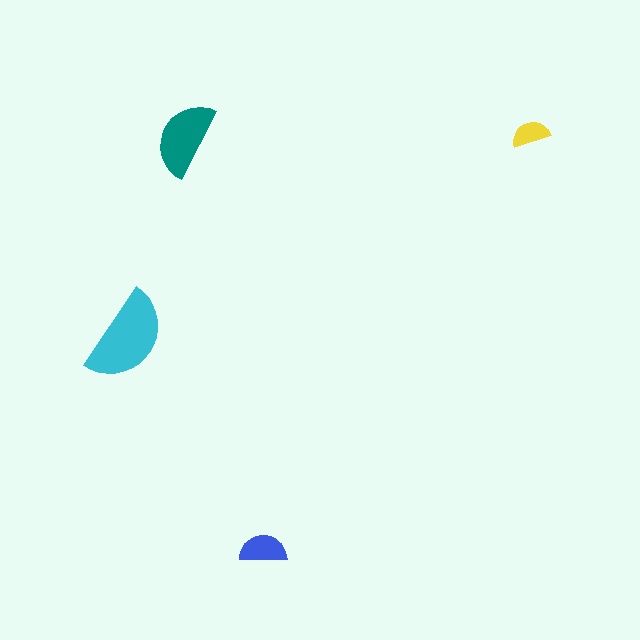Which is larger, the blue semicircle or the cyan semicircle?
The cyan one.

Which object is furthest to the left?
The cyan semicircle is leftmost.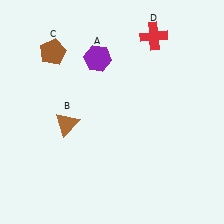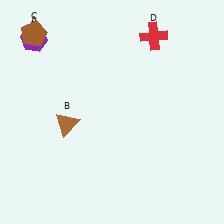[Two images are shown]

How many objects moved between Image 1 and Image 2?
2 objects moved between the two images.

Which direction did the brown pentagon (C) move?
The brown pentagon (C) moved left.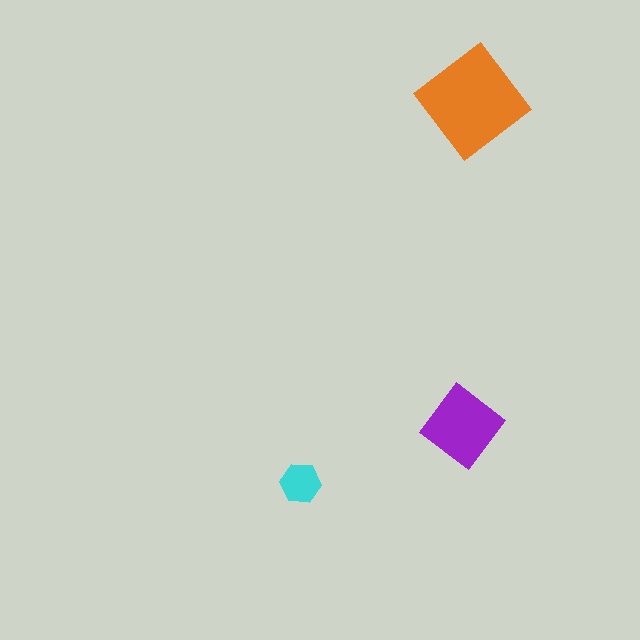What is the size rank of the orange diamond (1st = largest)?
1st.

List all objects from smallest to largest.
The cyan hexagon, the purple diamond, the orange diamond.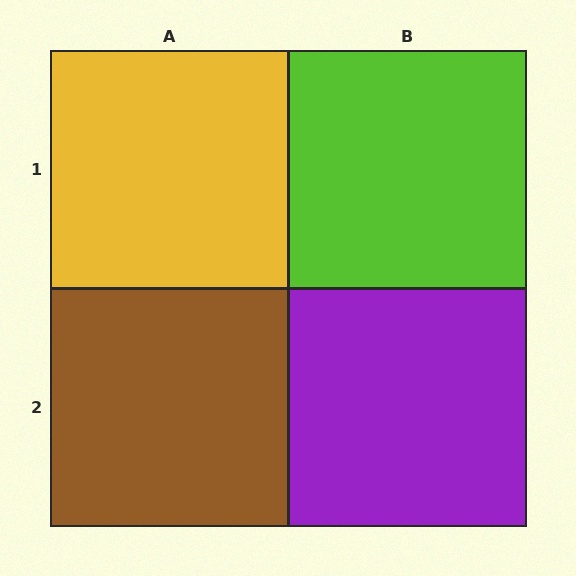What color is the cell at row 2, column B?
Purple.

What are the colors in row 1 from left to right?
Yellow, lime.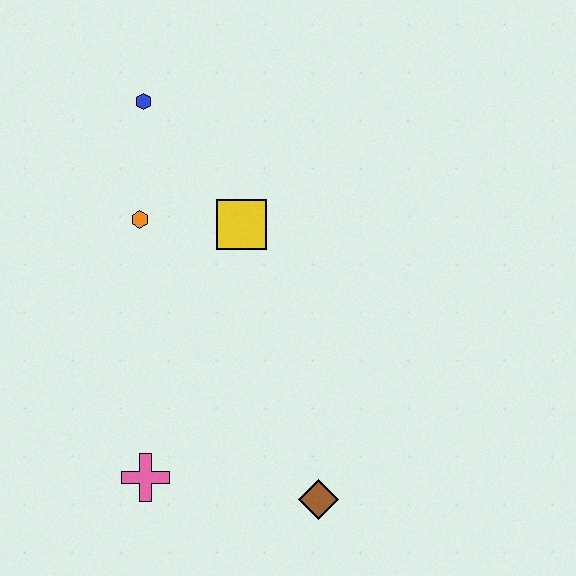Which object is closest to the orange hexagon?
The yellow square is closest to the orange hexagon.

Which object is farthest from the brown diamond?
The blue hexagon is farthest from the brown diamond.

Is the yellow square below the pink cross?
No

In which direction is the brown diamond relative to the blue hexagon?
The brown diamond is below the blue hexagon.